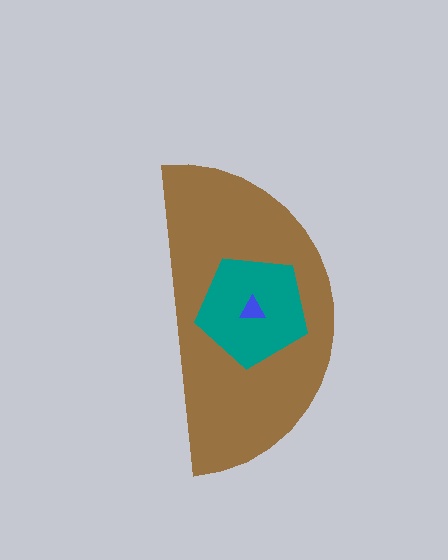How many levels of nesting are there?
3.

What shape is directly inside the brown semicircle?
The teal pentagon.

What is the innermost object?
The blue triangle.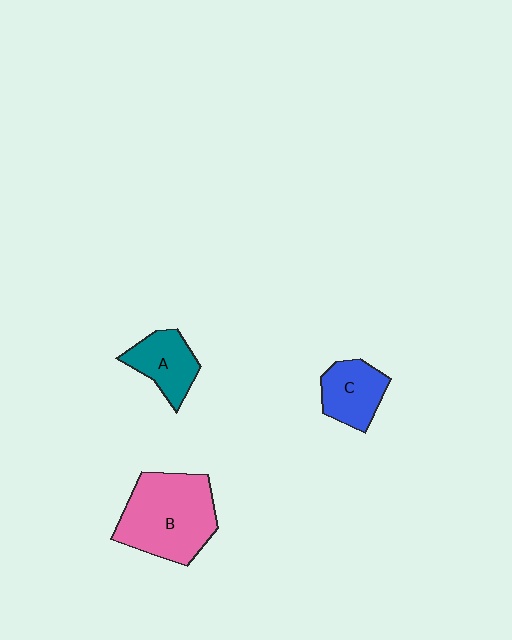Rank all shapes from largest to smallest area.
From largest to smallest: B (pink), C (blue), A (teal).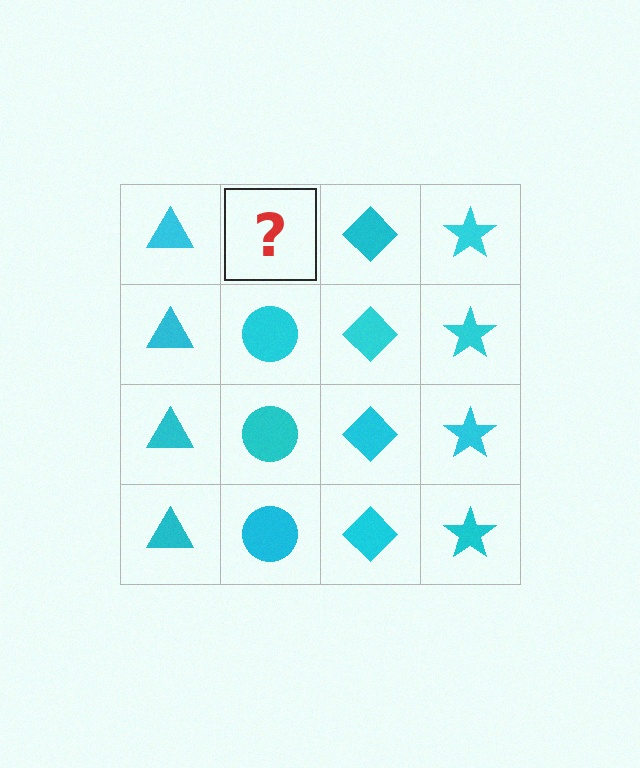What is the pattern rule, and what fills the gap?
The rule is that each column has a consistent shape. The gap should be filled with a cyan circle.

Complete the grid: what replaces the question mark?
The question mark should be replaced with a cyan circle.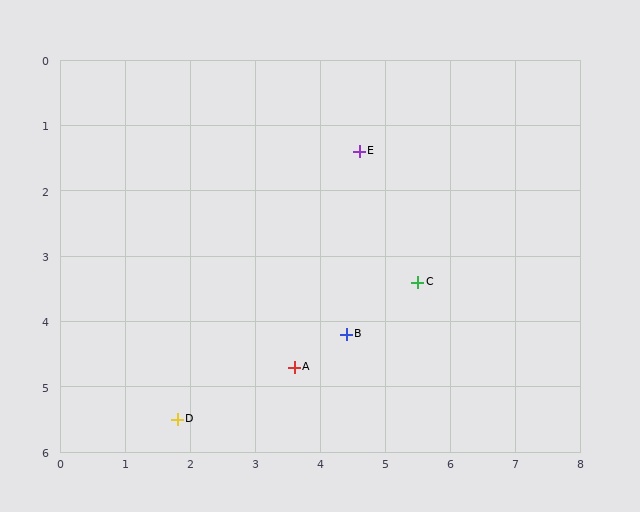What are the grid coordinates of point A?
Point A is at approximately (3.6, 4.7).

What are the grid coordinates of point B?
Point B is at approximately (4.4, 4.2).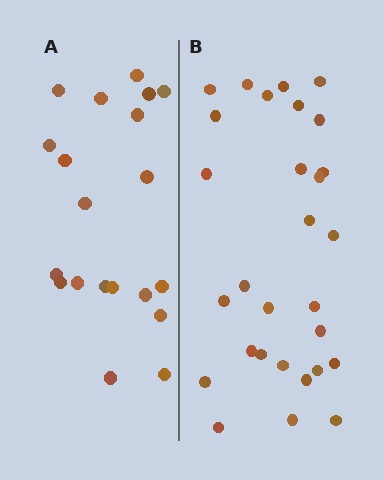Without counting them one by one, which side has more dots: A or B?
Region B (the right region) has more dots.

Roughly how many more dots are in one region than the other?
Region B has roughly 8 or so more dots than region A.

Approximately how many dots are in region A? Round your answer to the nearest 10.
About 20 dots.